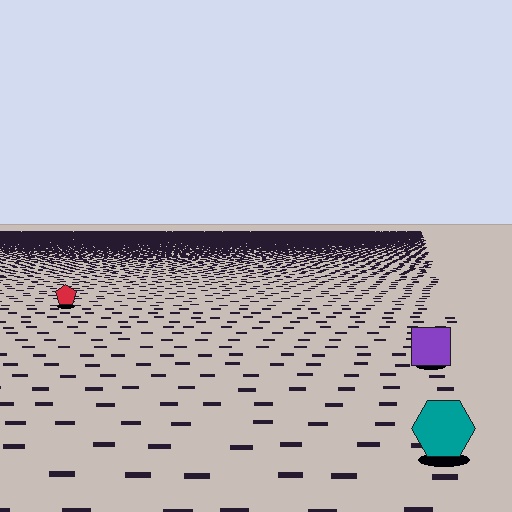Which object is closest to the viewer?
The teal hexagon is closest. The texture marks near it are larger and more spread out.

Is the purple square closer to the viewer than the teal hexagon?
No. The teal hexagon is closer — you can tell from the texture gradient: the ground texture is coarser near it.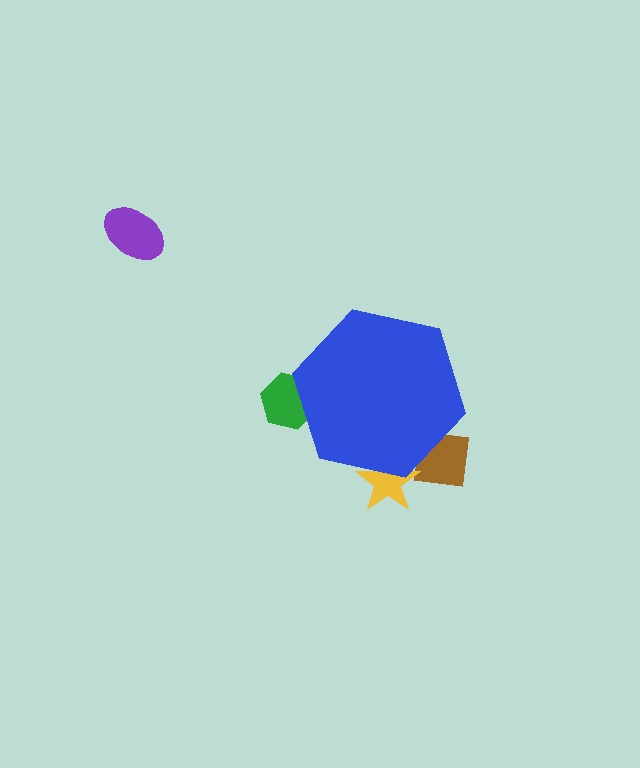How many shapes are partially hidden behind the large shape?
3 shapes are partially hidden.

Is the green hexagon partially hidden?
Yes, the green hexagon is partially hidden behind the blue hexagon.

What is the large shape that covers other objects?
A blue hexagon.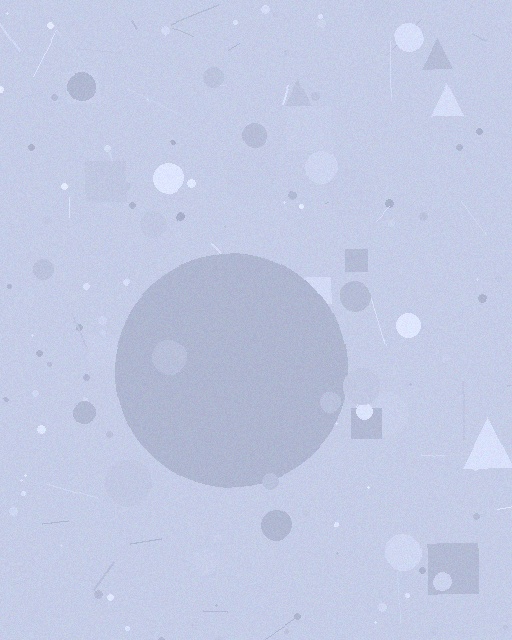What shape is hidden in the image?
A circle is hidden in the image.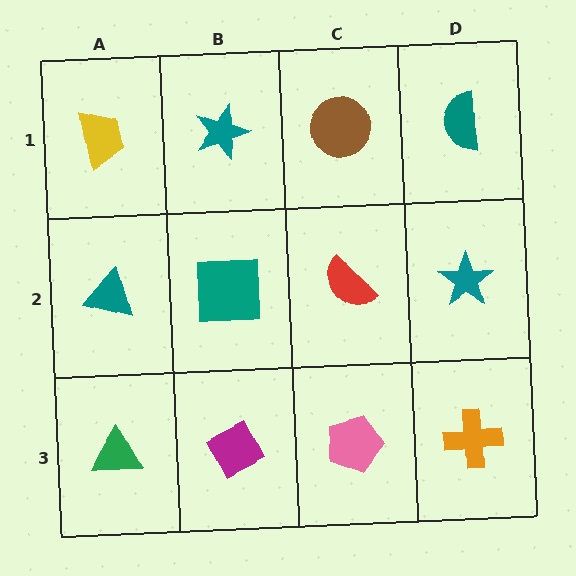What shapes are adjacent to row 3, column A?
A teal triangle (row 2, column A), a magenta diamond (row 3, column B).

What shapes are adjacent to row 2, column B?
A teal star (row 1, column B), a magenta diamond (row 3, column B), a teal triangle (row 2, column A), a red semicircle (row 2, column C).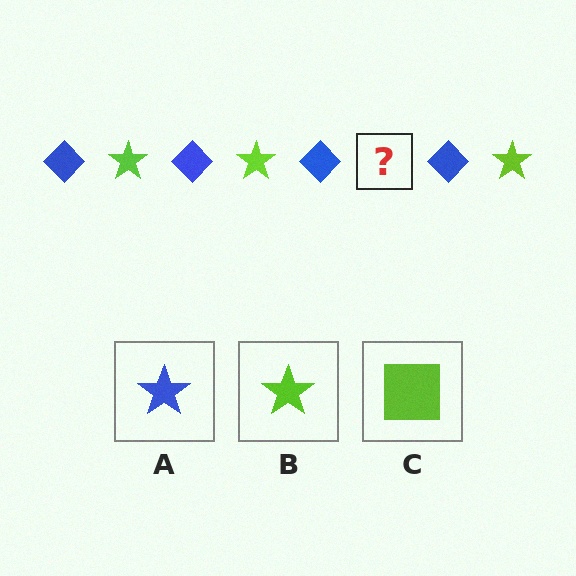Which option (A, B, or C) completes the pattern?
B.